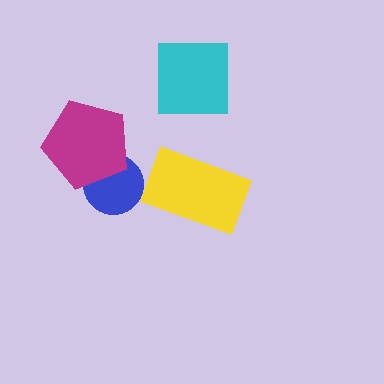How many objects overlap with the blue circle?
1 object overlaps with the blue circle.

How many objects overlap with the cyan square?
0 objects overlap with the cyan square.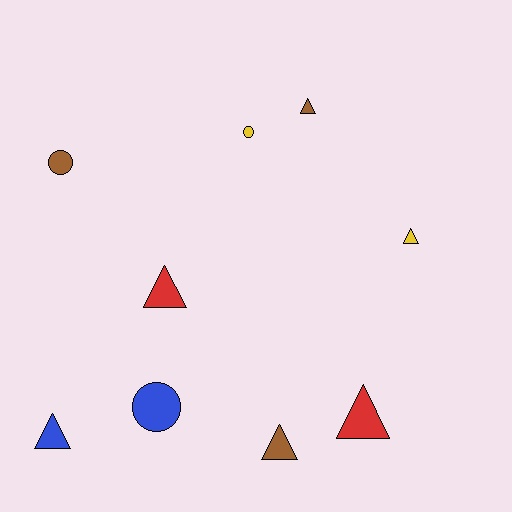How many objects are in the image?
There are 9 objects.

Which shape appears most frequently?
Triangle, with 6 objects.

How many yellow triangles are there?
There is 1 yellow triangle.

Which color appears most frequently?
Brown, with 3 objects.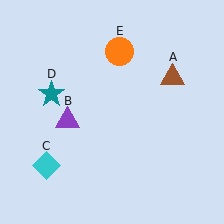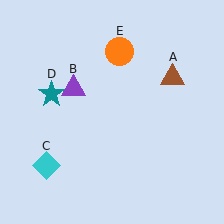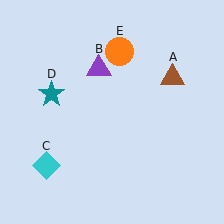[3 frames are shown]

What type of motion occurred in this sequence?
The purple triangle (object B) rotated clockwise around the center of the scene.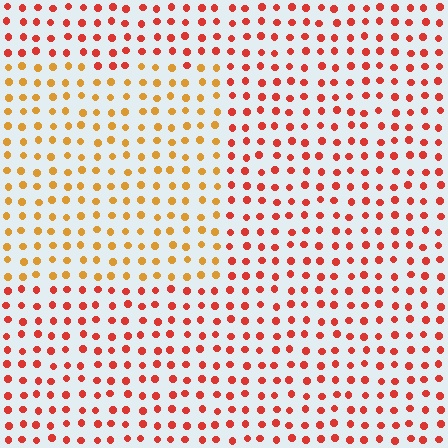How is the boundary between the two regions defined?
The boundary is defined purely by a slight shift in hue (about 35 degrees). Spacing, size, and orientation are identical on both sides.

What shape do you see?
I see a rectangle.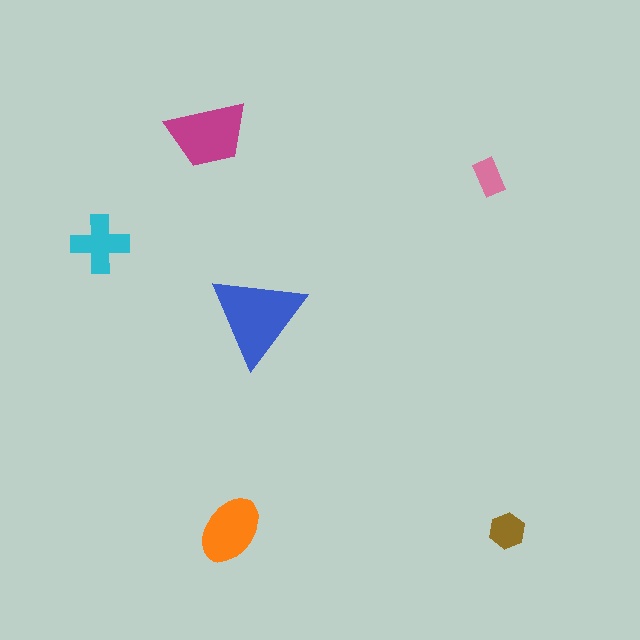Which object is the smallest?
The pink rectangle.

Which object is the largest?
The blue triangle.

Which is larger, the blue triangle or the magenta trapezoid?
The blue triangle.